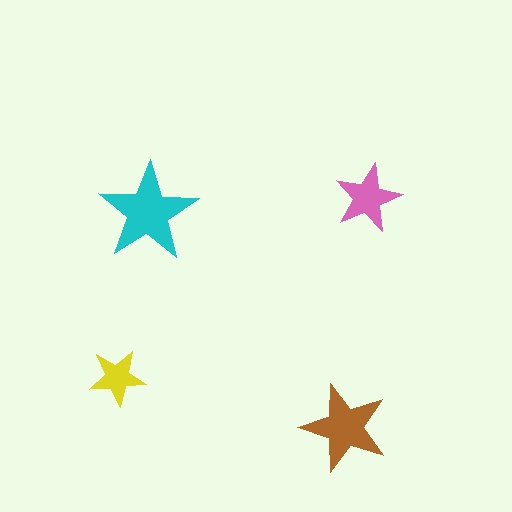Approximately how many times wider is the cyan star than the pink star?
About 1.5 times wider.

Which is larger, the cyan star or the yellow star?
The cyan one.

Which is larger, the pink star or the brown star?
The brown one.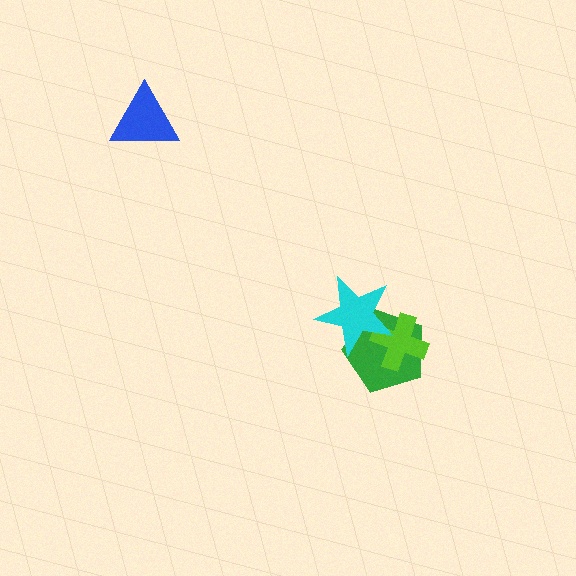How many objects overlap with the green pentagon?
2 objects overlap with the green pentagon.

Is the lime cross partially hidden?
Yes, it is partially covered by another shape.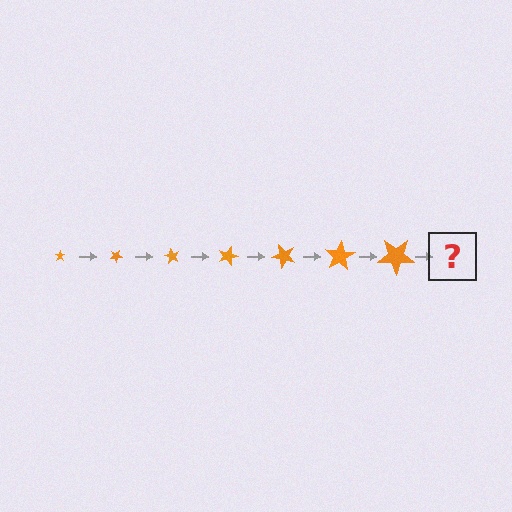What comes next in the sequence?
The next element should be a star, larger than the previous one and rotated 210 degrees from the start.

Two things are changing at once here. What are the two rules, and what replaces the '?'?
The two rules are that the star grows larger each step and it rotates 30 degrees each step. The '?' should be a star, larger than the previous one and rotated 210 degrees from the start.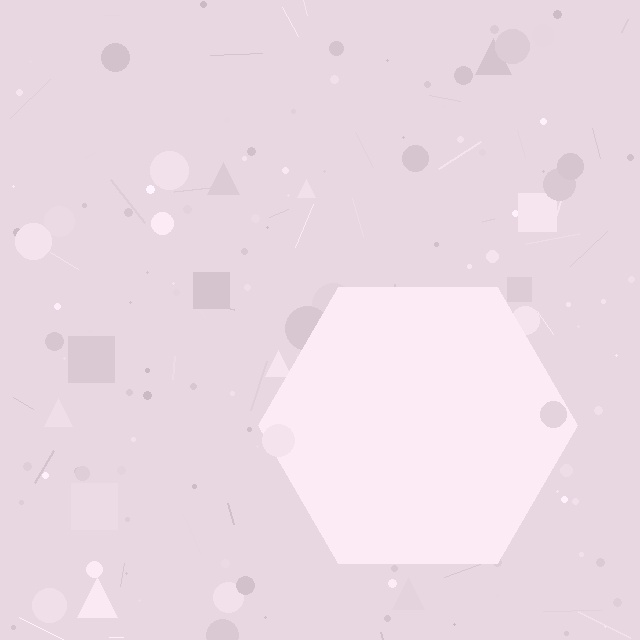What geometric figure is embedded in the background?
A hexagon is embedded in the background.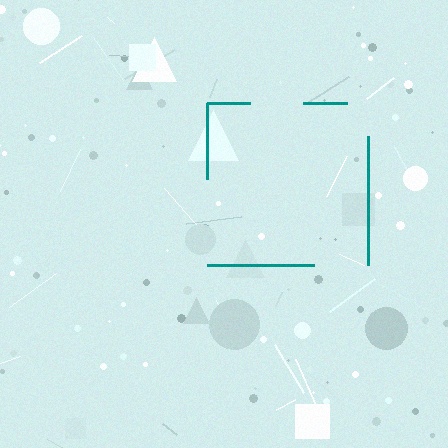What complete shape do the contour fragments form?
The contour fragments form a square.